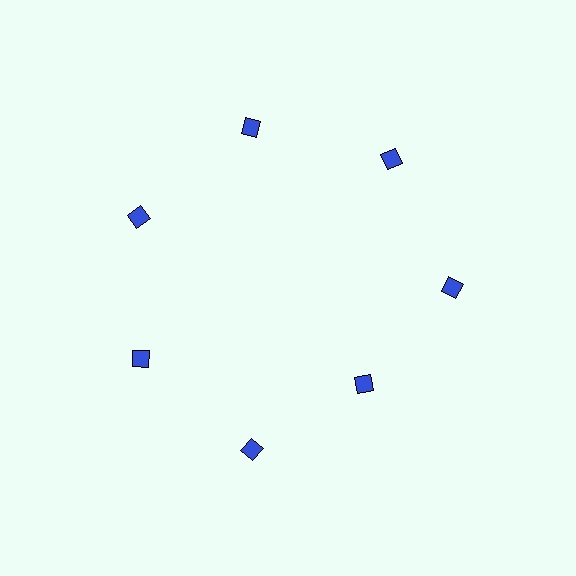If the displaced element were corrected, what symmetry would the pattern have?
It would have 7-fold rotational symmetry — the pattern would map onto itself every 51 degrees.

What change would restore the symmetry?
The symmetry would be restored by moving it outward, back onto the ring so that all 7 diamonds sit at equal angles and equal distance from the center.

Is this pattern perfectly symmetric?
No. The 7 blue diamonds are arranged in a ring, but one element near the 5 o'clock position is pulled inward toward the center, breaking the 7-fold rotational symmetry.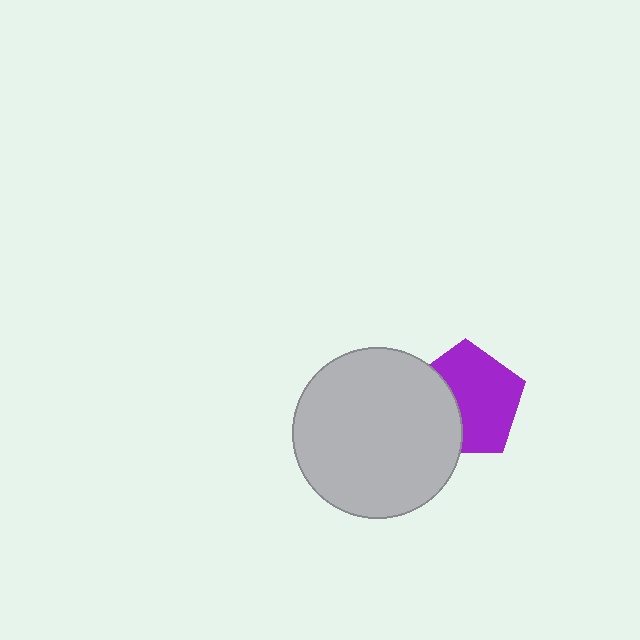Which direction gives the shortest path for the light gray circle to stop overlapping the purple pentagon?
Moving left gives the shortest separation.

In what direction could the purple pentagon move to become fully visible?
The purple pentagon could move right. That would shift it out from behind the light gray circle entirely.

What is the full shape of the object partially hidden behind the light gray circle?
The partially hidden object is a purple pentagon.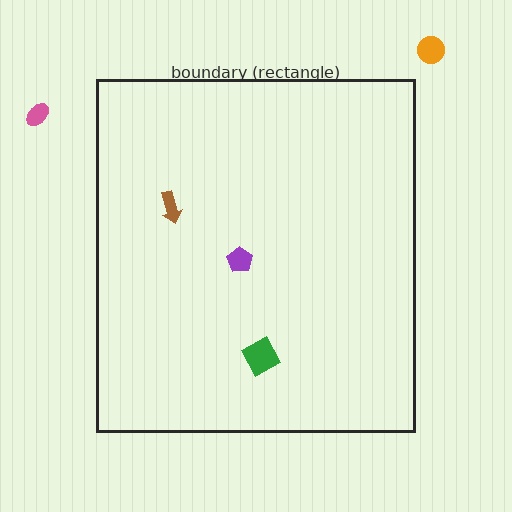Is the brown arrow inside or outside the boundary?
Inside.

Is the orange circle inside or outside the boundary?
Outside.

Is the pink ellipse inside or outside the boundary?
Outside.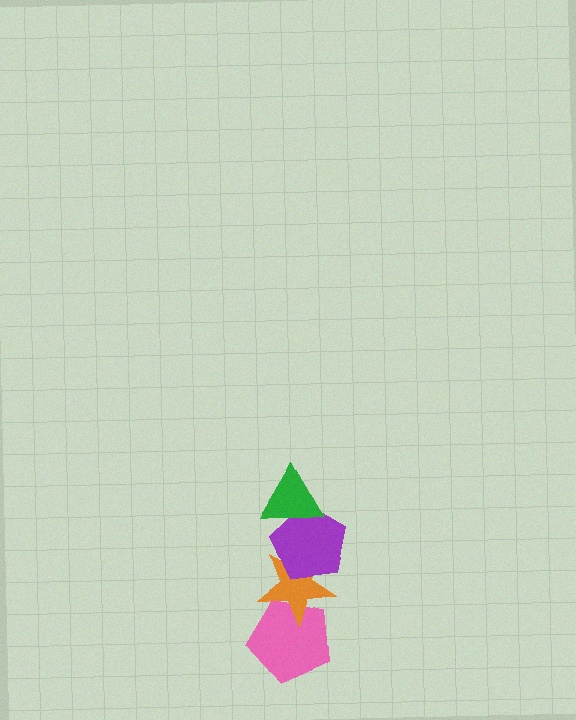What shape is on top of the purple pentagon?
The green triangle is on top of the purple pentagon.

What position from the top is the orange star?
The orange star is 3rd from the top.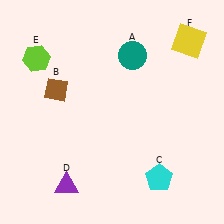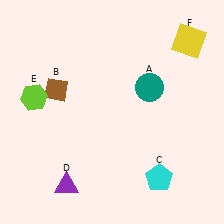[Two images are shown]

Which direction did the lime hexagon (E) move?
The lime hexagon (E) moved down.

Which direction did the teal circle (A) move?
The teal circle (A) moved down.